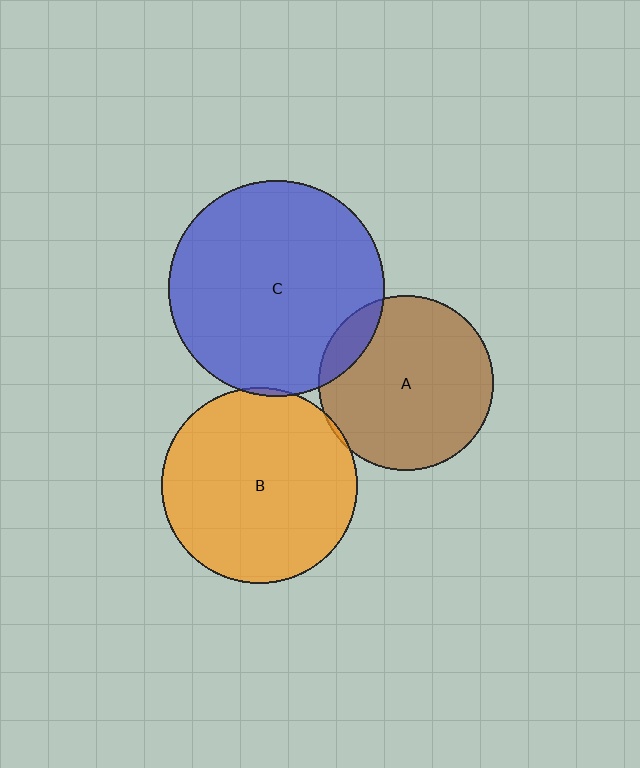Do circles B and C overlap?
Yes.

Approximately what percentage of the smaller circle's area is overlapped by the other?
Approximately 5%.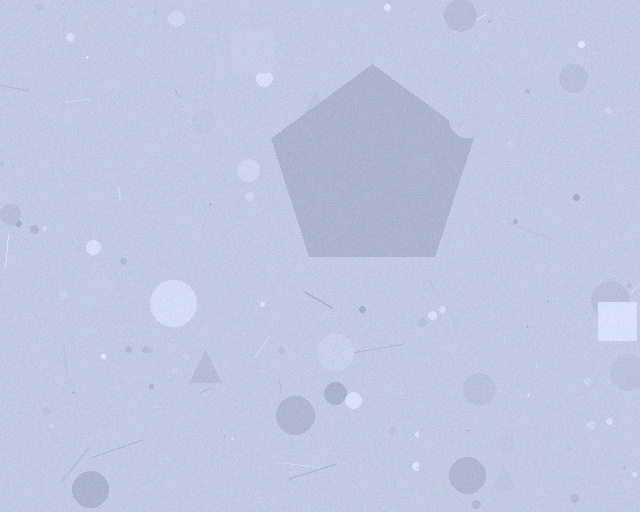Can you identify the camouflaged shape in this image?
The camouflaged shape is a pentagon.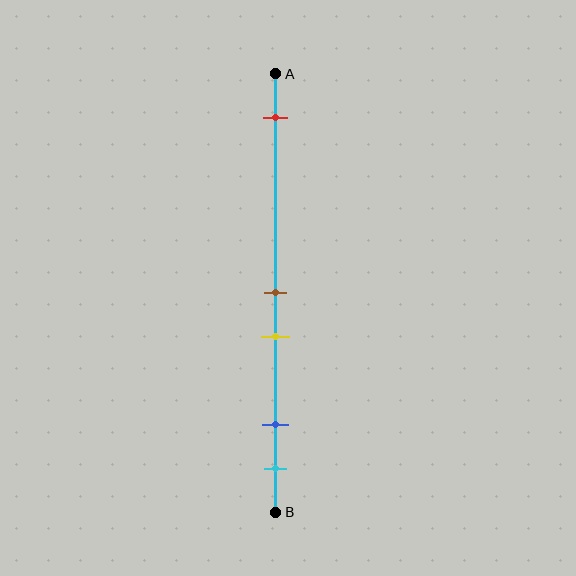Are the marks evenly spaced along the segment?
No, the marks are not evenly spaced.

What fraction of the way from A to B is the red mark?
The red mark is approximately 10% (0.1) of the way from A to B.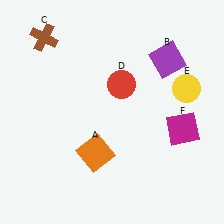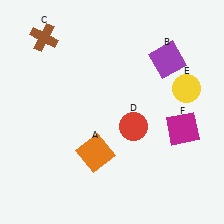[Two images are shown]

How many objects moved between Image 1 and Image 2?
1 object moved between the two images.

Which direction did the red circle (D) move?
The red circle (D) moved down.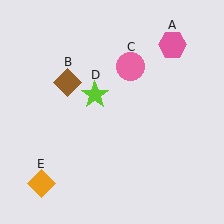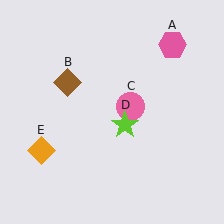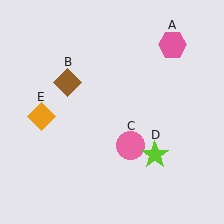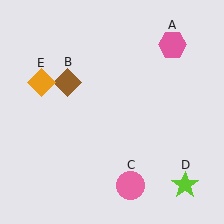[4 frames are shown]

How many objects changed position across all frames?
3 objects changed position: pink circle (object C), lime star (object D), orange diamond (object E).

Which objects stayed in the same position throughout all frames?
Pink hexagon (object A) and brown diamond (object B) remained stationary.